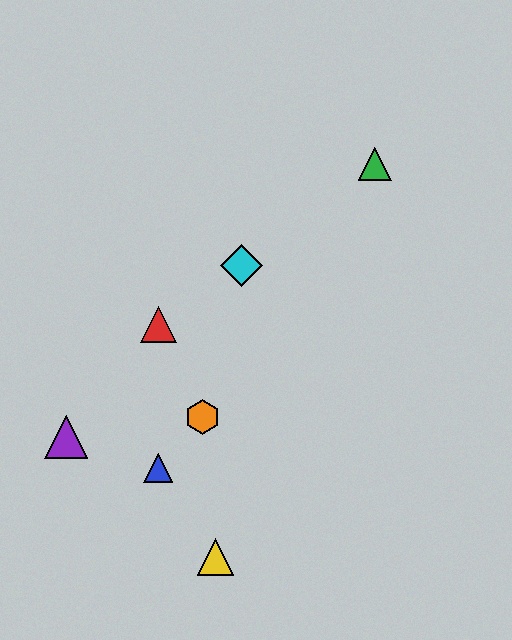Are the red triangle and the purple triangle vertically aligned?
No, the red triangle is at x≈158 and the purple triangle is at x≈66.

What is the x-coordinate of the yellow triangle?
The yellow triangle is at x≈216.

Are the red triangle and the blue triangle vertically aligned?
Yes, both are at x≈158.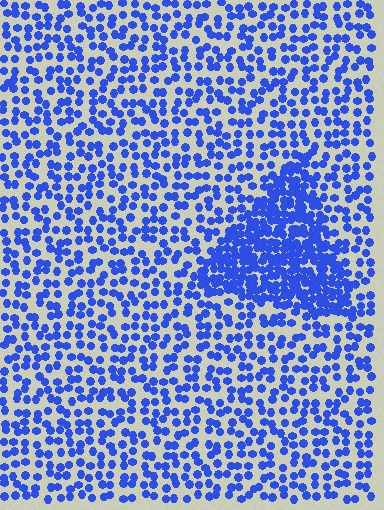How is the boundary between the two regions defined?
The boundary is defined by a change in element density (approximately 2.3x ratio). All elements are the same color, size, and shape.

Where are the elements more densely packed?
The elements are more densely packed inside the triangle boundary.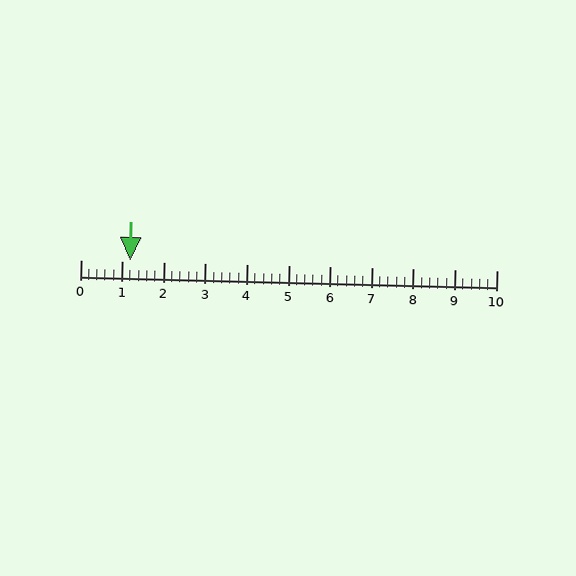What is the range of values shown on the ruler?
The ruler shows values from 0 to 10.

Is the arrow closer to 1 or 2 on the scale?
The arrow is closer to 1.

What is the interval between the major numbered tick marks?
The major tick marks are spaced 1 units apart.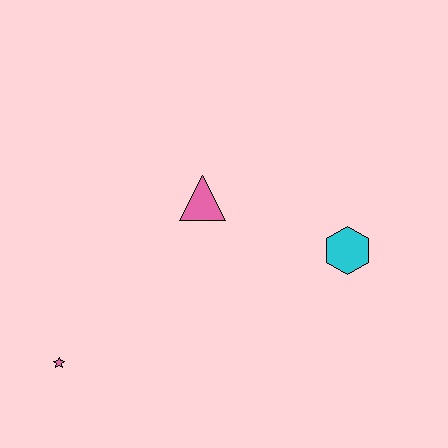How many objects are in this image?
There are 3 objects.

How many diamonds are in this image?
There are no diamonds.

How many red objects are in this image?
There are no red objects.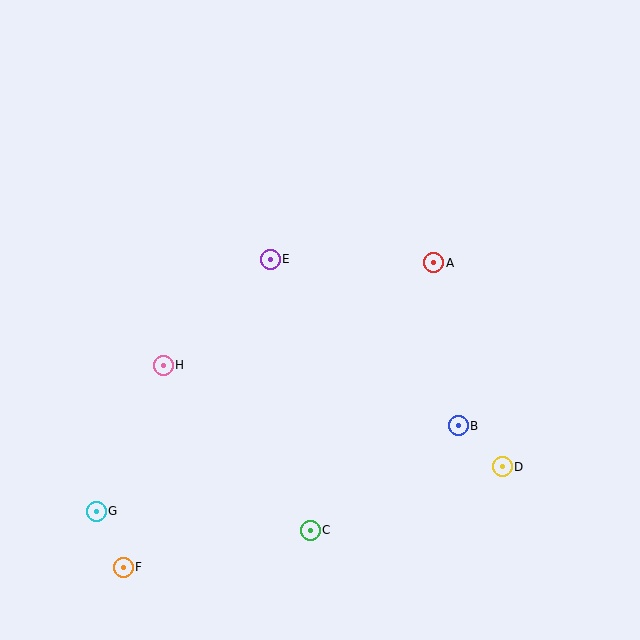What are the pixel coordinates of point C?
Point C is at (310, 530).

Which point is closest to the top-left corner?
Point E is closest to the top-left corner.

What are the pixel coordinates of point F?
Point F is at (123, 567).